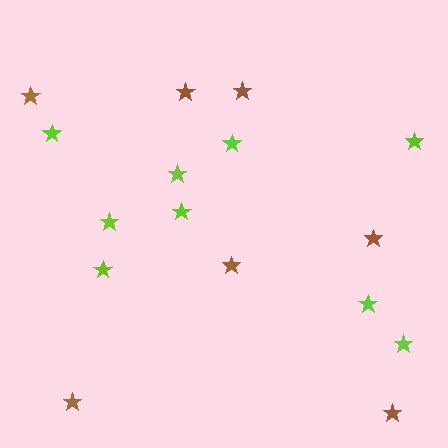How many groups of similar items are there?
There are 2 groups: one group of lime stars (9) and one group of brown stars (7).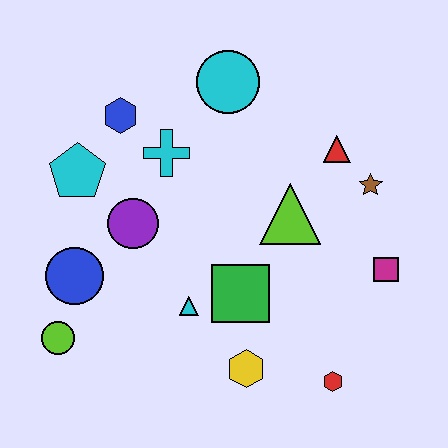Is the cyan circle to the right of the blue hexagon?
Yes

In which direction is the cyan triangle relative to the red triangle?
The cyan triangle is below the red triangle.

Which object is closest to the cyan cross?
The blue hexagon is closest to the cyan cross.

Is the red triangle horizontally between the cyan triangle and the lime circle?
No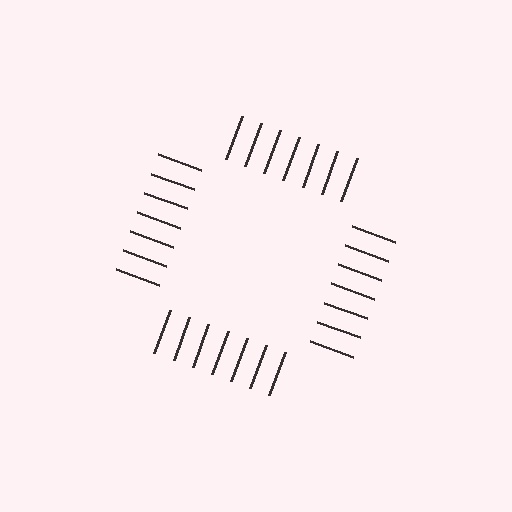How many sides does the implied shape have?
4 sides — the line-ends trace a square.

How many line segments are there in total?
28 — 7 along each of the 4 edges.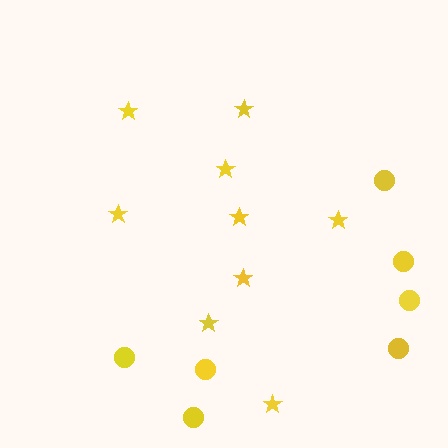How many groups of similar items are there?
There are 2 groups: one group of circles (7) and one group of stars (9).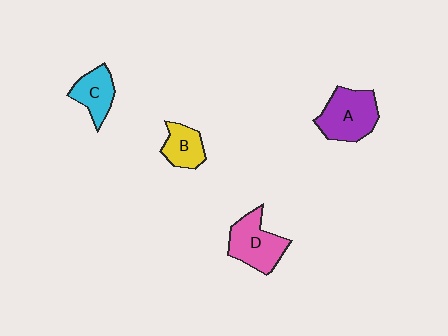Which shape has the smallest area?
Shape B (yellow).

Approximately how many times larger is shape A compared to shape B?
Approximately 1.7 times.